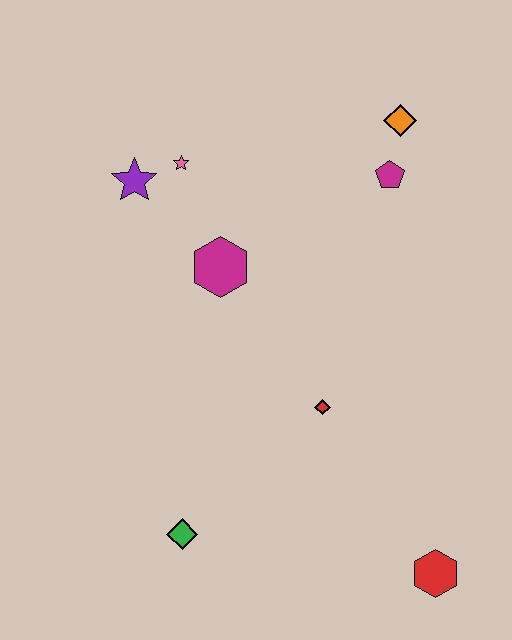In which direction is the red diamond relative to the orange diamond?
The red diamond is below the orange diamond.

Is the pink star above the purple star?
Yes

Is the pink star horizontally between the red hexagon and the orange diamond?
No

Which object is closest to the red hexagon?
The red diamond is closest to the red hexagon.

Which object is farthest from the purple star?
The red hexagon is farthest from the purple star.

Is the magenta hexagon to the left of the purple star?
No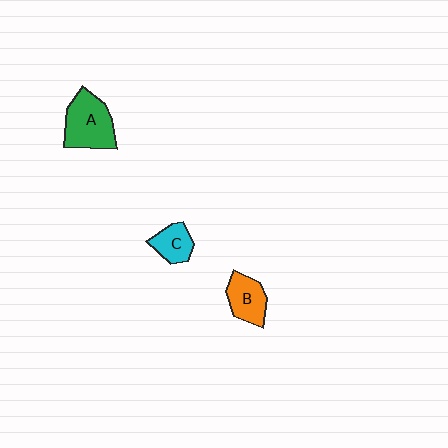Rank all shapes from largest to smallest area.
From largest to smallest: A (green), B (orange), C (cyan).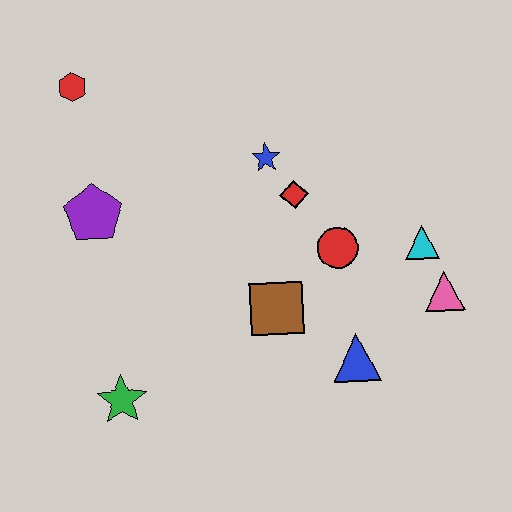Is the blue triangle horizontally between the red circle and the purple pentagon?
No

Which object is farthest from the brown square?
The red hexagon is farthest from the brown square.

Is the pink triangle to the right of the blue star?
Yes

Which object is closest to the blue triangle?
The brown square is closest to the blue triangle.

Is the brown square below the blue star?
Yes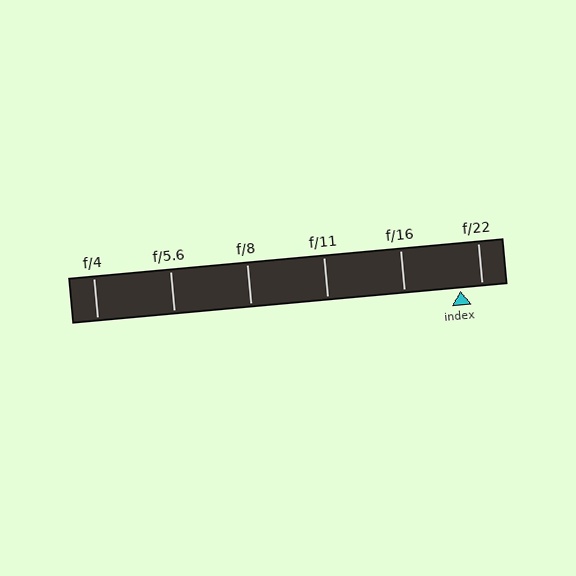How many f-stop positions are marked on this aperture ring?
There are 6 f-stop positions marked.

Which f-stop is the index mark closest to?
The index mark is closest to f/22.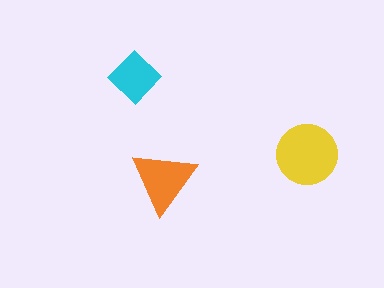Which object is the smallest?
The cyan diamond.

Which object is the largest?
The yellow circle.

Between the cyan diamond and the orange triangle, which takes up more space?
The orange triangle.